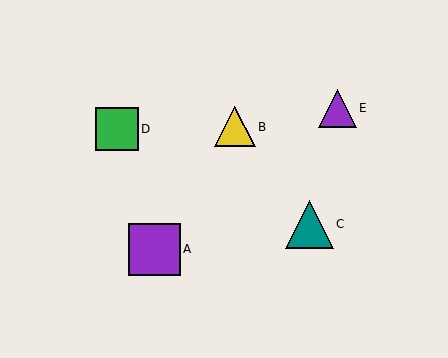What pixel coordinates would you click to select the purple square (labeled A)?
Click at (154, 249) to select the purple square A.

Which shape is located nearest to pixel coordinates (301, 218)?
The teal triangle (labeled C) at (309, 224) is nearest to that location.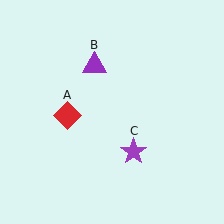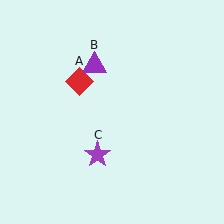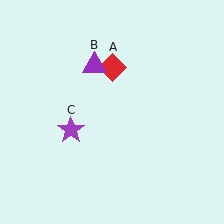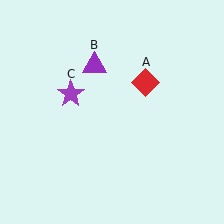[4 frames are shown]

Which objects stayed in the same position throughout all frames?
Purple triangle (object B) remained stationary.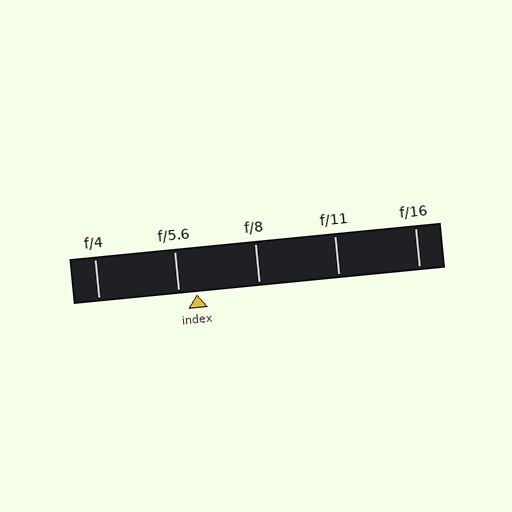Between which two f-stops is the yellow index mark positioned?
The index mark is between f/5.6 and f/8.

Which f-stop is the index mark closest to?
The index mark is closest to f/5.6.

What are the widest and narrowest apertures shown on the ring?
The widest aperture shown is f/4 and the narrowest is f/16.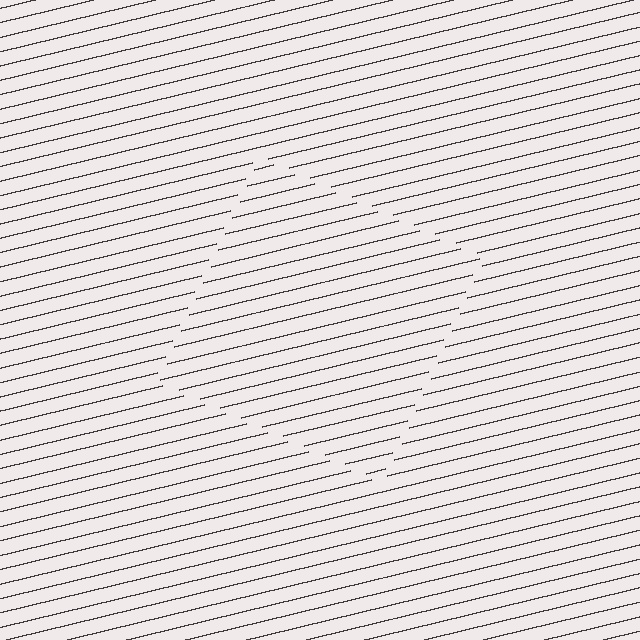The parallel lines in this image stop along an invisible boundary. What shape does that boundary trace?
An illusory square. The interior of the shape contains the same grating, shifted by half a period — the contour is defined by the phase discontinuity where line-ends from the inner and outer gratings abut.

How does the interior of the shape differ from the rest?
The interior of the shape contains the same grating, shifted by half a period — the contour is defined by the phase discontinuity where line-ends from the inner and outer gratings abut.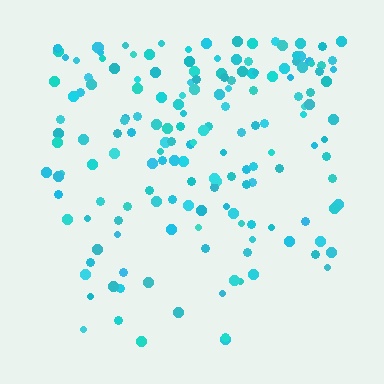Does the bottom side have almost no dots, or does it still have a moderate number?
Still a moderate number, just noticeably fewer than the top.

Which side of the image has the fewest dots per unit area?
The bottom.